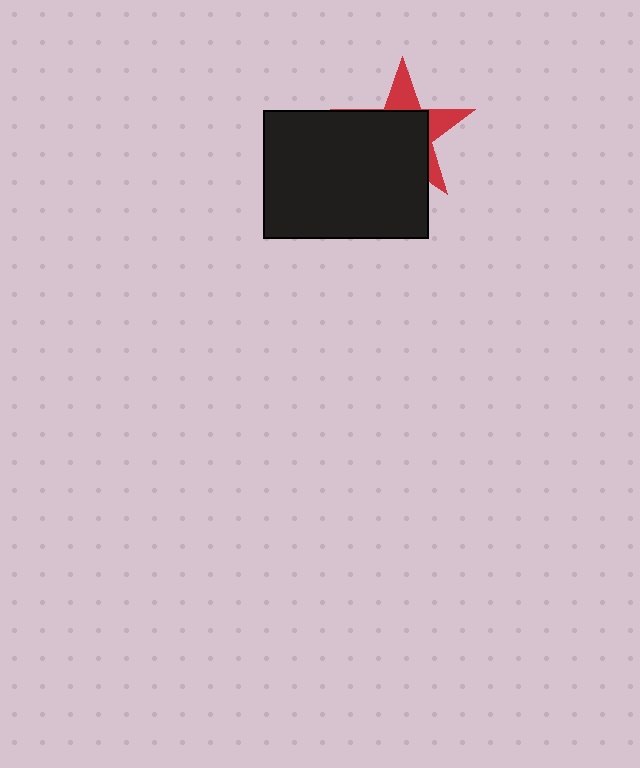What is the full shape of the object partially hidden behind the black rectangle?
The partially hidden object is a red star.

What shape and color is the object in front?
The object in front is a black rectangle.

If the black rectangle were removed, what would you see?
You would see the complete red star.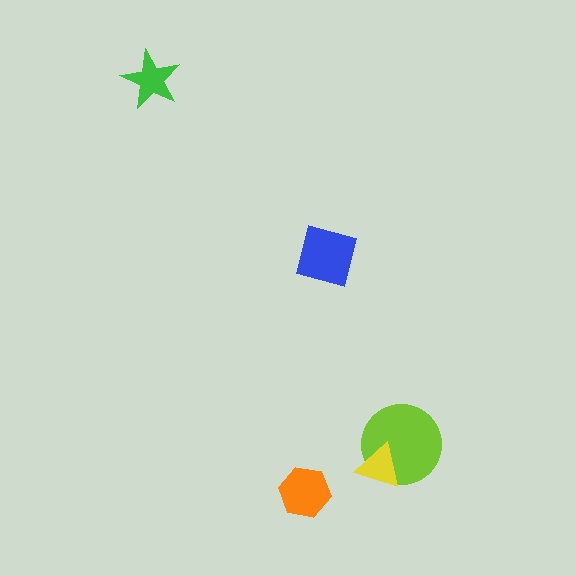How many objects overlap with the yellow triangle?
1 object overlaps with the yellow triangle.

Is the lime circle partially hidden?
Yes, it is partially covered by another shape.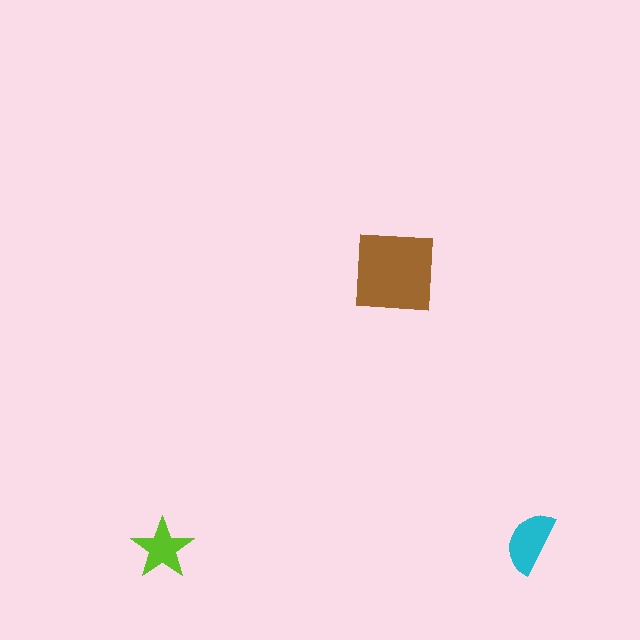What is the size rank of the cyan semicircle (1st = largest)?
2nd.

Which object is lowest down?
The lime star is bottommost.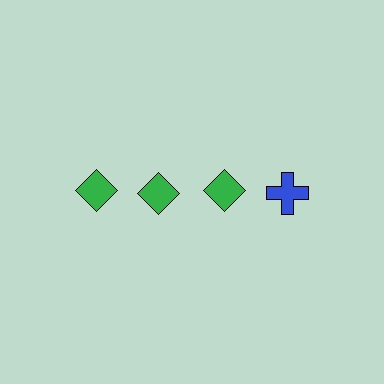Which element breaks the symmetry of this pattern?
The blue cross in the top row, second from right column breaks the symmetry. All other shapes are green diamonds.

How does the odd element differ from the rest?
It differs in both color (blue instead of green) and shape (cross instead of diamond).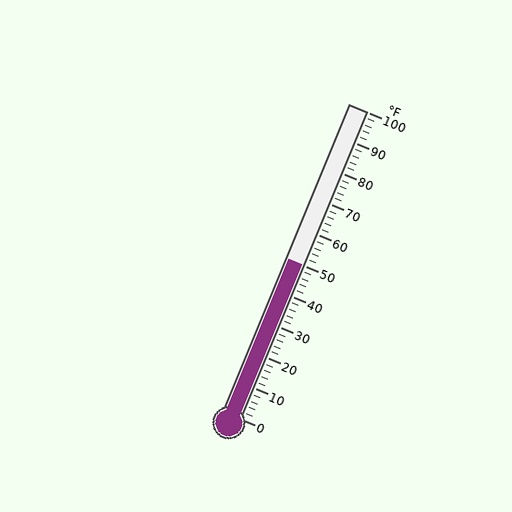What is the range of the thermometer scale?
The thermometer scale ranges from 0°F to 100°F.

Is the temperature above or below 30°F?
The temperature is above 30°F.